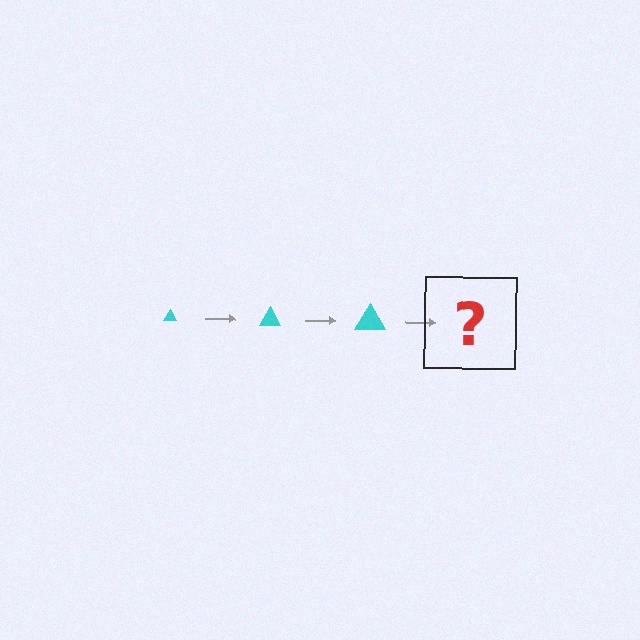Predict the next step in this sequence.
The next step is a cyan triangle, larger than the previous one.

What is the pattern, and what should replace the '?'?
The pattern is that the triangle gets progressively larger each step. The '?' should be a cyan triangle, larger than the previous one.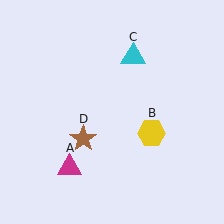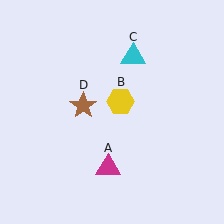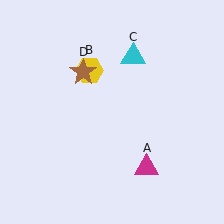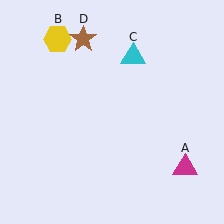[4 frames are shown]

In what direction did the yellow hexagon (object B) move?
The yellow hexagon (object B) moved up and to the left.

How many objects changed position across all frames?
3 objects changed position: magenta triangle (object A), yellow hexagon (object B), brown star (object D).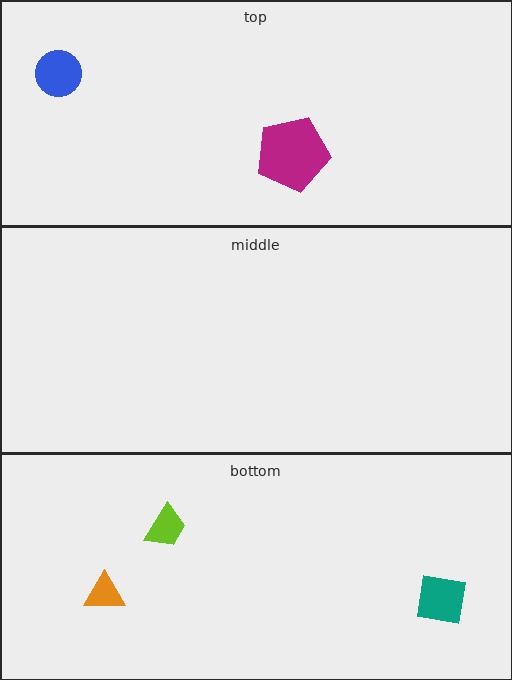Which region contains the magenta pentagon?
The top region.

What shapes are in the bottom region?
The teal square, the lime trapezoid, the orange triangle.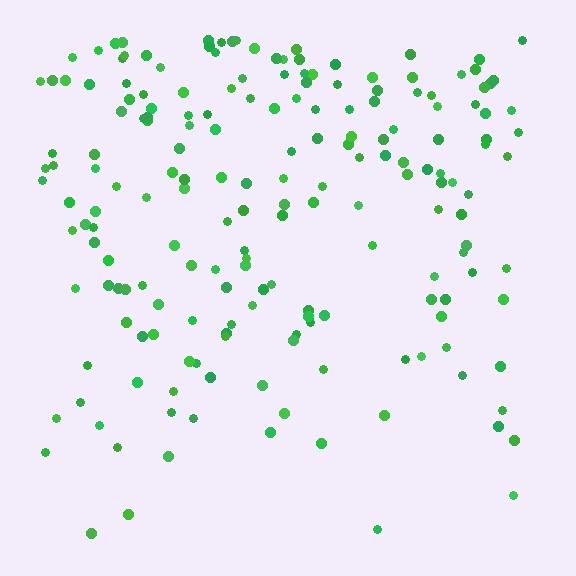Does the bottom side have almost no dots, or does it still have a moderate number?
Still a moderate number, just noticeably fewer than the top.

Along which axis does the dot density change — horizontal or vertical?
Vertical.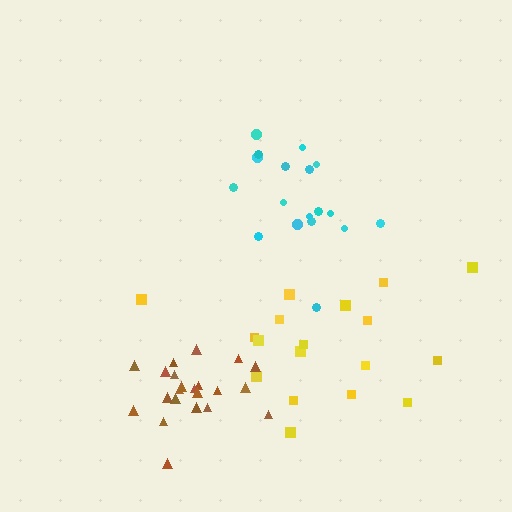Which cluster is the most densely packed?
Brown.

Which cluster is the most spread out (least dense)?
Yellow.